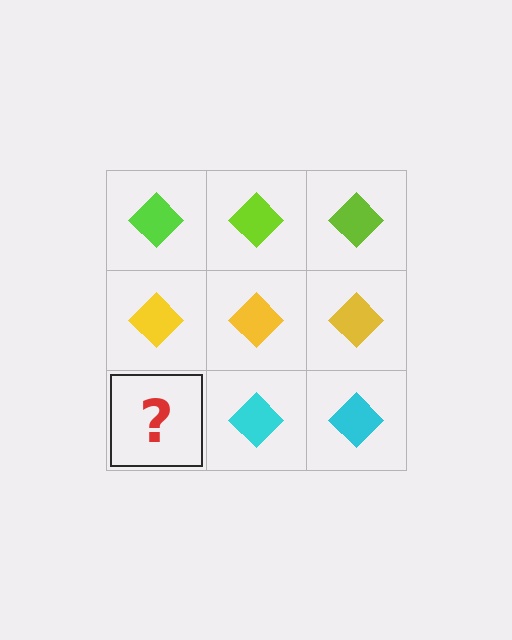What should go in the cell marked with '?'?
The missing cell should contain a cyan diamond.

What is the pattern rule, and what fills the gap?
The rule is that each row has a consistent color. The gap should be filled with a cyan diamond.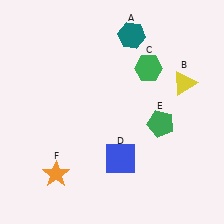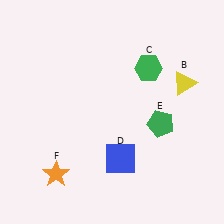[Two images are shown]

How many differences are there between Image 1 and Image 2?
There is 1 difference between the two images.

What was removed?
The teal hexagon (A) was removed in Image 2.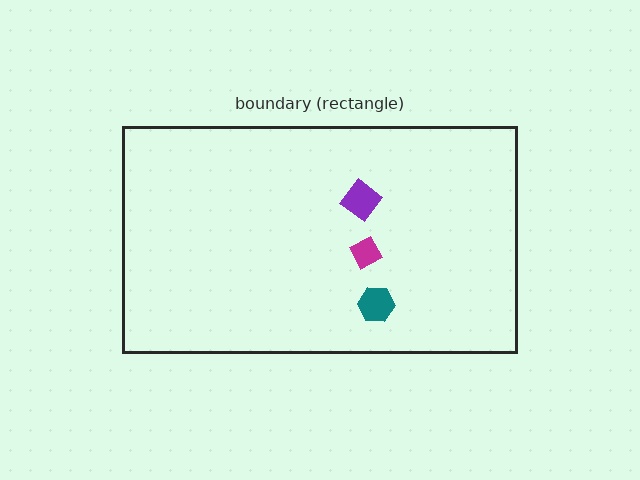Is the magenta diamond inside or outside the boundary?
Inside.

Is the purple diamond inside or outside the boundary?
Inside.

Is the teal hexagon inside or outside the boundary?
Inside.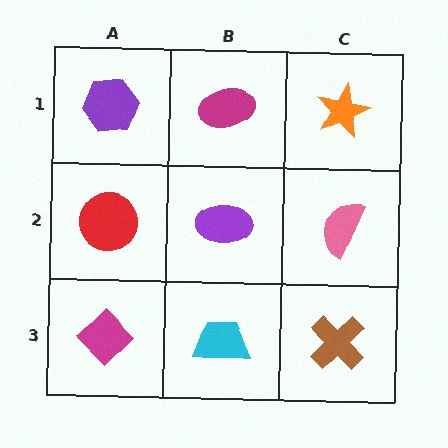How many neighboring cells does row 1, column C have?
2.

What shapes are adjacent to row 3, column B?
A purple ellipse (row 2, column B), a magenta diamond (row 3, column A), a brown cross (row 3, column C).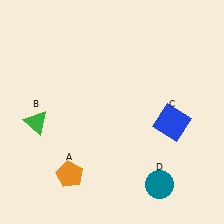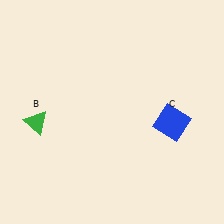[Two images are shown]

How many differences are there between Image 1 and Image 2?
There are 2 differences between the two images.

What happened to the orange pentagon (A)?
The orange pentagon (A) was removed in Image 2. It was in the bottom-left area of Image 1.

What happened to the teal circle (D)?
The teal circle (D) was removed in Image 2. It was in the bottom-right area of Image 1.